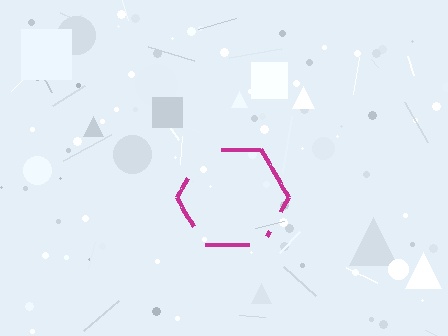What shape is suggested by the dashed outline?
The dashed outline suggests a hexagon.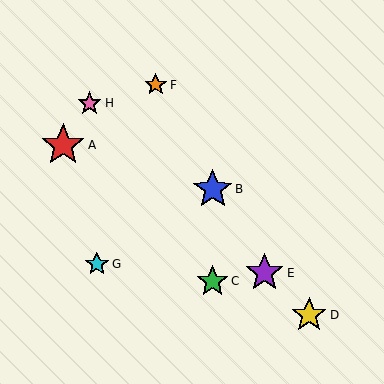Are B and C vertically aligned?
Yes, both are at x≈213.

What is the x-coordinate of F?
Object F is at x≈156.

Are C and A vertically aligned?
No, C is at x≈213 and A is at x≈63.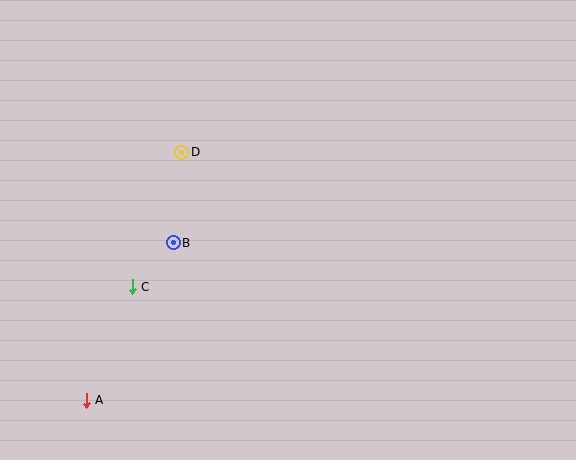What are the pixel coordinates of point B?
Point B is at (173, 243).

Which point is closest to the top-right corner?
Point D is closest to the top-right corner.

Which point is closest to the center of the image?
Point B at (173, 243) is closest to the center.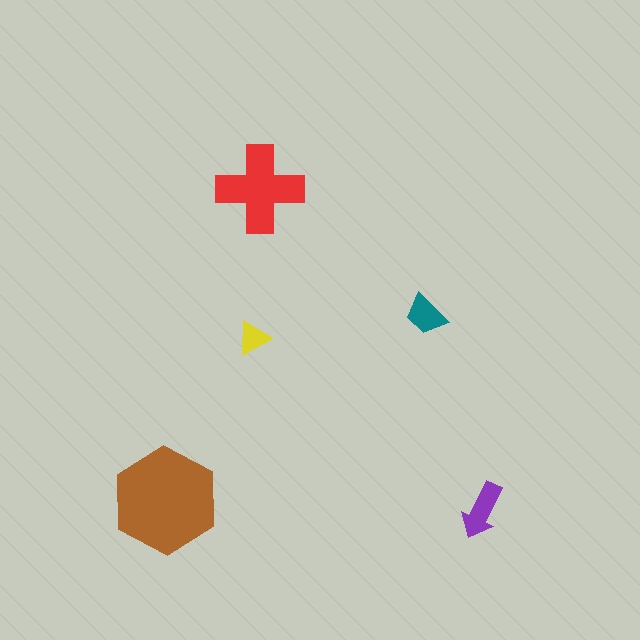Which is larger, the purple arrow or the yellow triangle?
The purple arrow.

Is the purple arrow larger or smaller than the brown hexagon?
Smaller.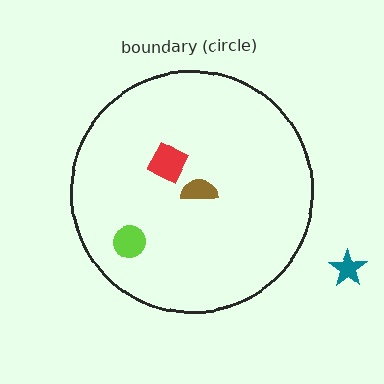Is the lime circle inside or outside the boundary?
Inside.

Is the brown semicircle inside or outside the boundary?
Inside.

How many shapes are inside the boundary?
3 inside, 1 outside.